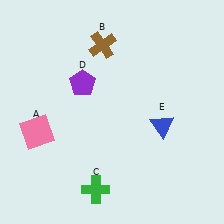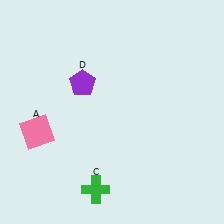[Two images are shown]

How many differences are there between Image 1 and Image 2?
There are 2 differences between the two images.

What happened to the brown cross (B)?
The brown cross (B) was removed in Image 2. It was in the top-left area of Image 1.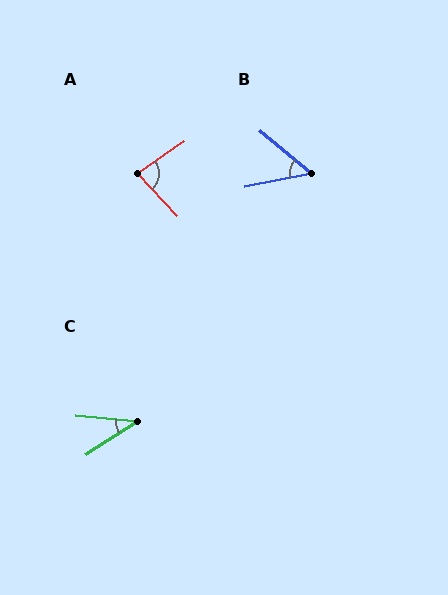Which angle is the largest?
A, at approximately 81 degrees.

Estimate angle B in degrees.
Approximately 51 degrees.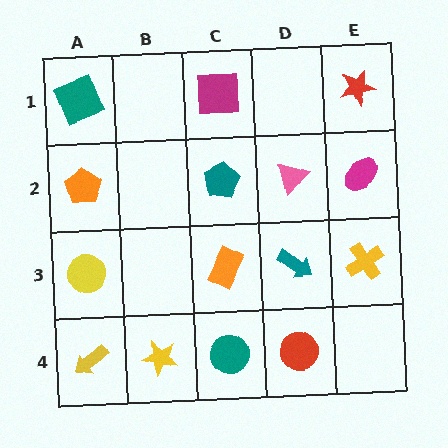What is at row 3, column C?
An orange rectangle.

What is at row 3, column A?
A yellow circle.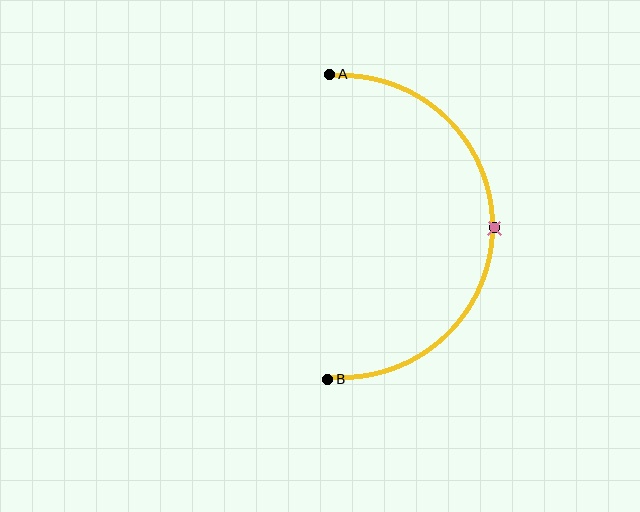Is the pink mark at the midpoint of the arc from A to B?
Yes. The pink mark lies on the arc at equal arc-length from both A and B — it is the arc midpoint.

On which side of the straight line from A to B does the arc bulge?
The arc bulges to the right of the straight line connecting A and B.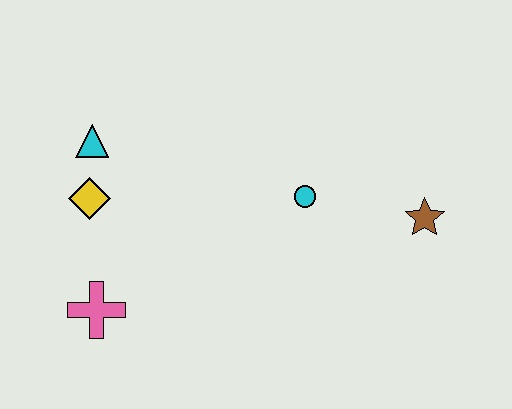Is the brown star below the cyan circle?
Yes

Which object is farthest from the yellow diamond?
The brown star is farthest from the yellow diamond.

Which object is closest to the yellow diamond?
The cyan triangle is closest to the yellow diamond.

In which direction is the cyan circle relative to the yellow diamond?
The cyan circle is to the right of the yellow diamond.